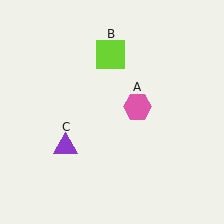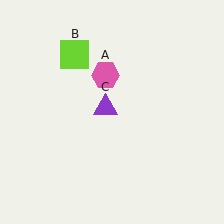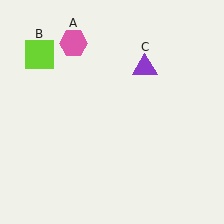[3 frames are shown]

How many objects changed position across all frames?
3 objects changed position: pink hexagon (object A), lime square (object B), purple triangle (object C).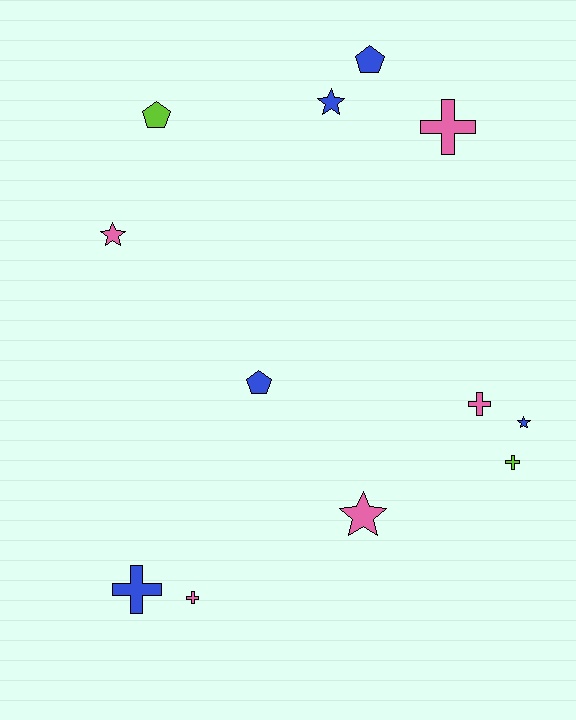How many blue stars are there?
There are 2 blue stars.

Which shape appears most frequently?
Cross, with 5 objects.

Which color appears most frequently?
Blue, with 5 objects.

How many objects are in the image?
There are 12 objects.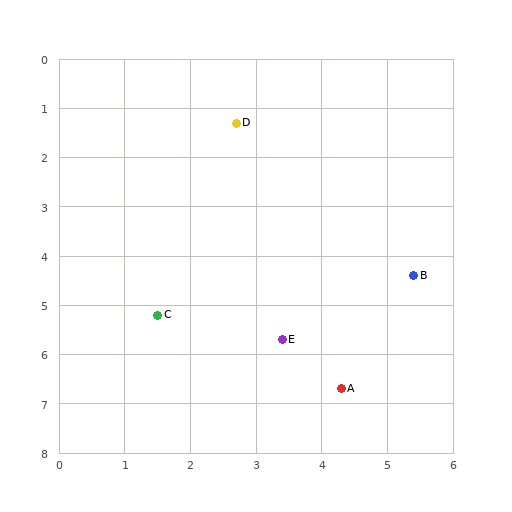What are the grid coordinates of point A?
Point A is at approximately (4.3, 6.7).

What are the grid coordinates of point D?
Point D is at approximately (2.7, 1.3).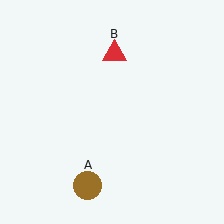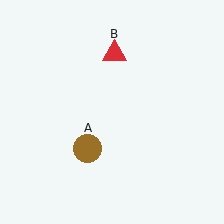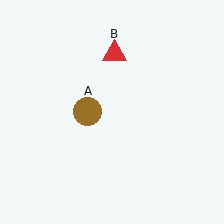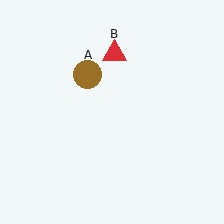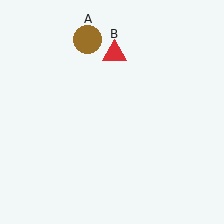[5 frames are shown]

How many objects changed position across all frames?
1 object changed position: brown circle (object A).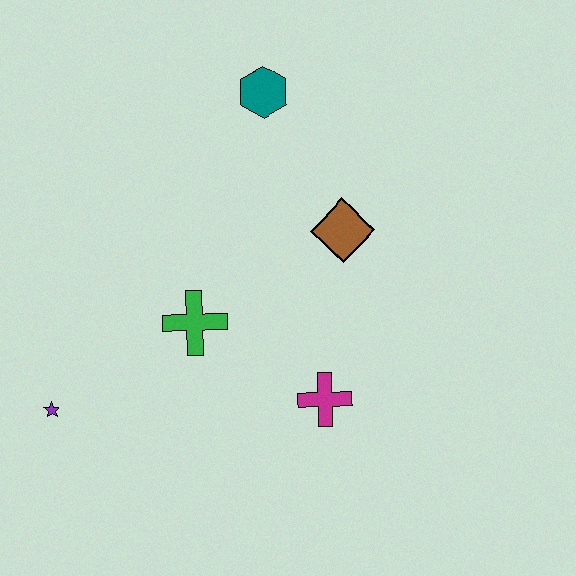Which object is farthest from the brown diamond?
The purple star is farthest from the brown diamond.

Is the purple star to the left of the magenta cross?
Yes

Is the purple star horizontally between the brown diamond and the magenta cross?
No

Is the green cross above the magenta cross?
Yes